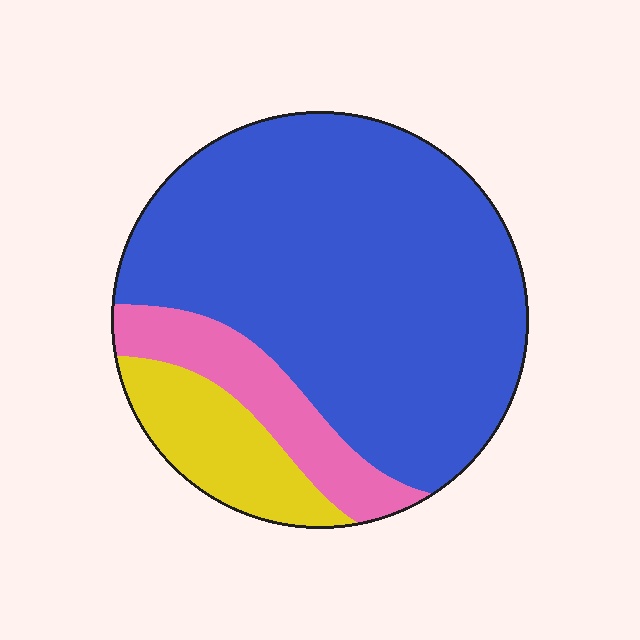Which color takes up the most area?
Blue, at roughly 75%.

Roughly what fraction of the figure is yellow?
Yellow takes up about one eighth (1/8) of the figure.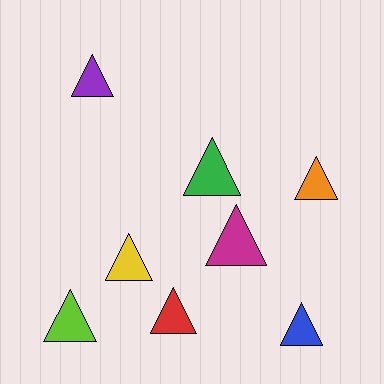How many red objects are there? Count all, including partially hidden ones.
There is 1 red object.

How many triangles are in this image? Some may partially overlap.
There are 8 triangles.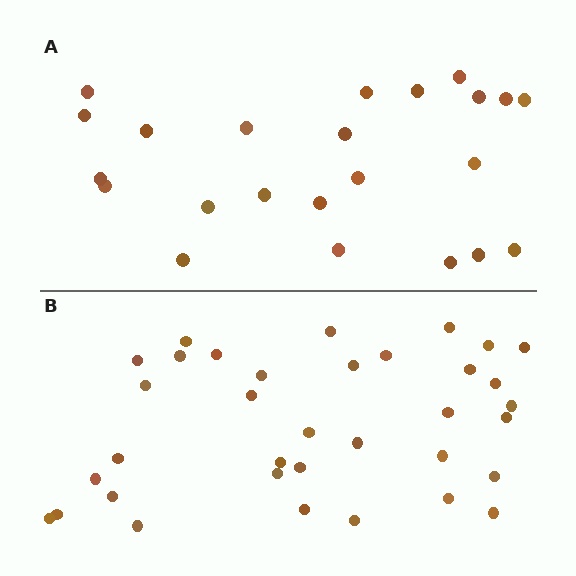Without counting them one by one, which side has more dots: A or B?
Region B (the bottom region) has more dots.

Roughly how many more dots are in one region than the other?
Region B has roughly 12 or so more dots than region A.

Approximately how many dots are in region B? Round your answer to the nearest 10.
About 40 dots. (The exact count is 35, which rounds to 40.)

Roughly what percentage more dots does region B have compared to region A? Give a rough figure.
About 50% more.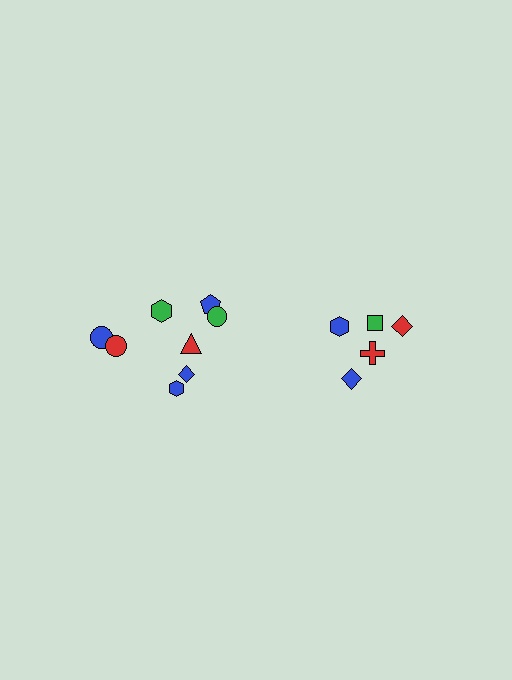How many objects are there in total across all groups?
There are 13 objects.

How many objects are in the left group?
There are 8 objects.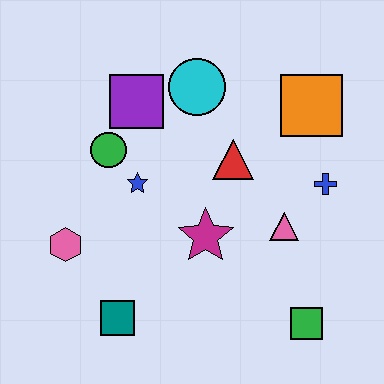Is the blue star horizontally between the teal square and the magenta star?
Yes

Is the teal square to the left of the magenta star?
Yes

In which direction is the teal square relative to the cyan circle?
The teal square is below the cyan circle.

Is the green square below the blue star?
Yes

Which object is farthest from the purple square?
The green square is farthest from the purple square.